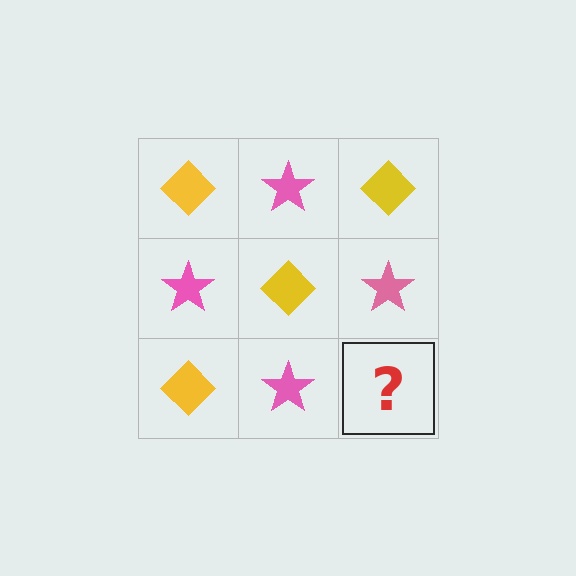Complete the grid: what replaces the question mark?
The question mark should be replaced with a yellow diamond.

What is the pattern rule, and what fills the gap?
The rule is that it alternates yellow diamond and pink star in a checkerboard pattern. The gap should be filled with a yellow diamond.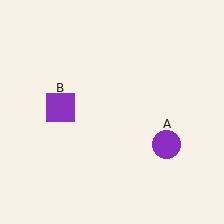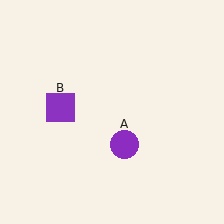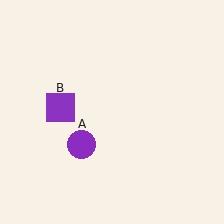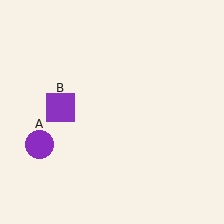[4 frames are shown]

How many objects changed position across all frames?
1 object changed position: purple circle (object A).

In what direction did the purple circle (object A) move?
The purple circle (object A) moved left.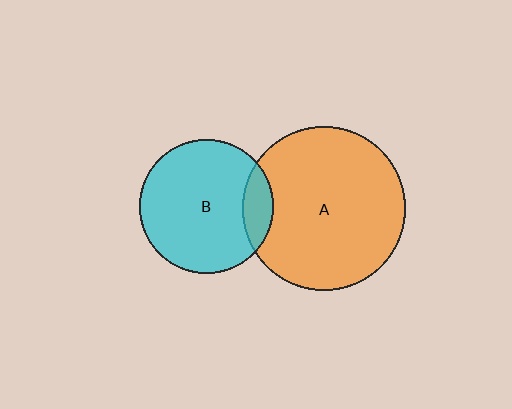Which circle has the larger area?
Circle A (orange).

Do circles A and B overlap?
Yes.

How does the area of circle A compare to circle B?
Approximately 1.5 times.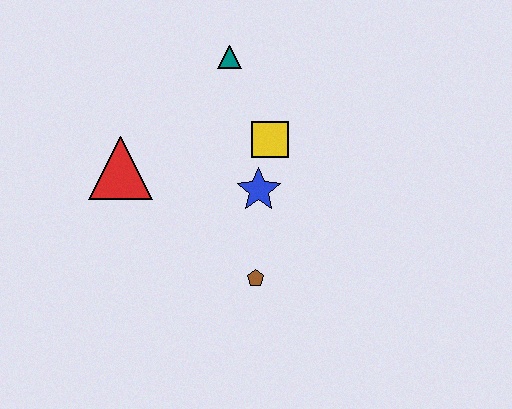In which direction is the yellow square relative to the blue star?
The yellow square is above the blue star.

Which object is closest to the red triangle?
The blue star is closest to the red triangle.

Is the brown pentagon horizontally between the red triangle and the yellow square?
Yes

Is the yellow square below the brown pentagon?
No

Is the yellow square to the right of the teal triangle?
Yes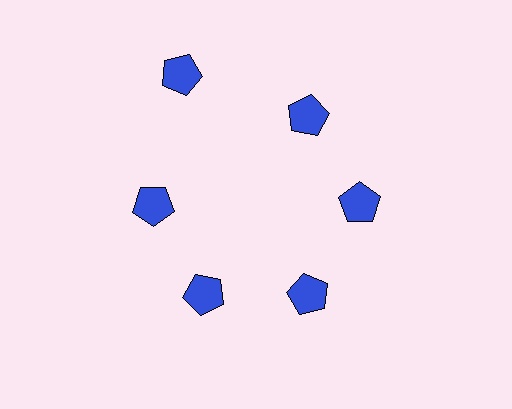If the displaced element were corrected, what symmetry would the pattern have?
It would have 6-fold rotational symmetry — the pattern would map onto itself every 60 degrees.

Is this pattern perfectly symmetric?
No. The 6 blue pentagons are arranged in a ring, but one element near the 11 o'clock position is pushed outward from the center, breaking the 6-fold rotational symmetry.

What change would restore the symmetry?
The symmetry would be restored by moving it inward, back onto the ring so that all 6 pentagons sit at equal angles and equal distance from the center.